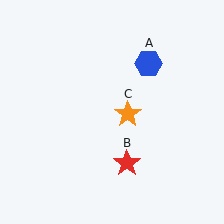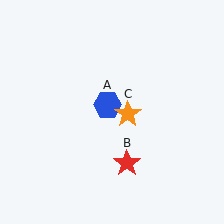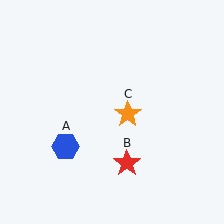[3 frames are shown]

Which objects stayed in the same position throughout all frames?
Red star (object B) and orange star (object C) remained stationary.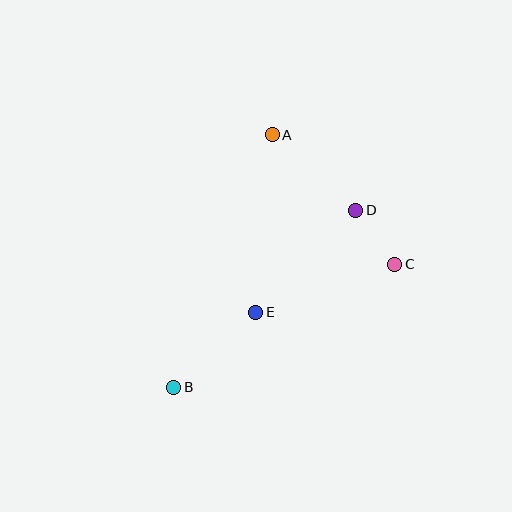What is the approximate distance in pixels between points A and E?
The distance between A and E is approximately 178 pixels.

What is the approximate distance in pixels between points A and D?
The distance between A and D is approximately 113 pixels.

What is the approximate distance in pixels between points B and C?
The distance between B and C is approximately 252 pixels.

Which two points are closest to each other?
Points C and D are closest to each other.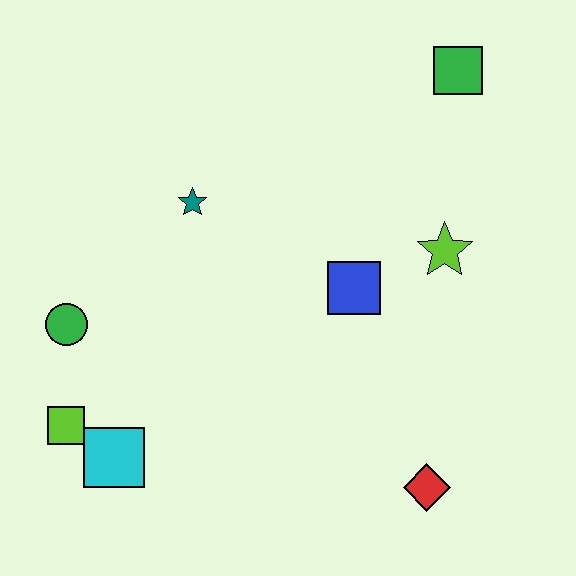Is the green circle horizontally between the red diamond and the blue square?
No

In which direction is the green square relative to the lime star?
The green square is above the lime star.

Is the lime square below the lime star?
Yes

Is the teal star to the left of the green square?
Yes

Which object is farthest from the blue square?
The lime square is farthest from the blue square.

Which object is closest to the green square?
The lime star is closest to the green square.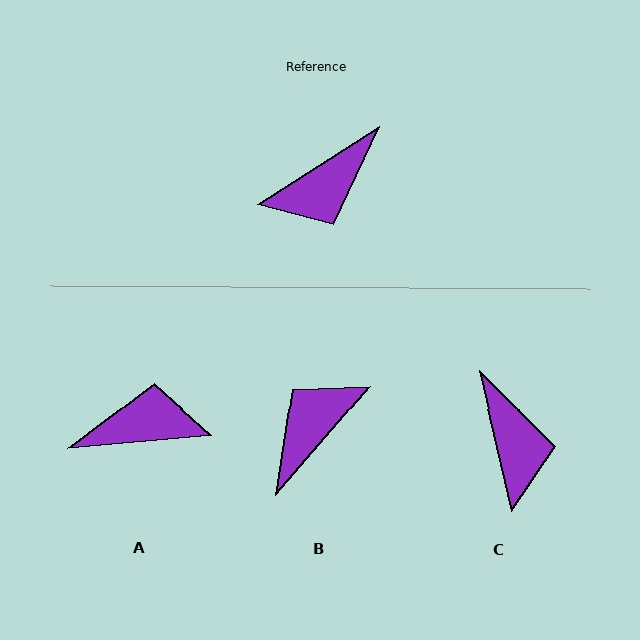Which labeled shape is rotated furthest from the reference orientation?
B, about 163 degrees away.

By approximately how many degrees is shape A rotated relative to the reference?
Approximately 152 degrees counter-clockwise.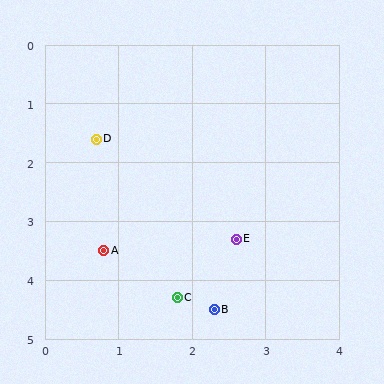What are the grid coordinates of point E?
Point E is at approximately (2.6, 3.3).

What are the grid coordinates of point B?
Point B is at approximately (2.3, 4.5).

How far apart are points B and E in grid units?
Points B and E are about 1.2 grid units apart.